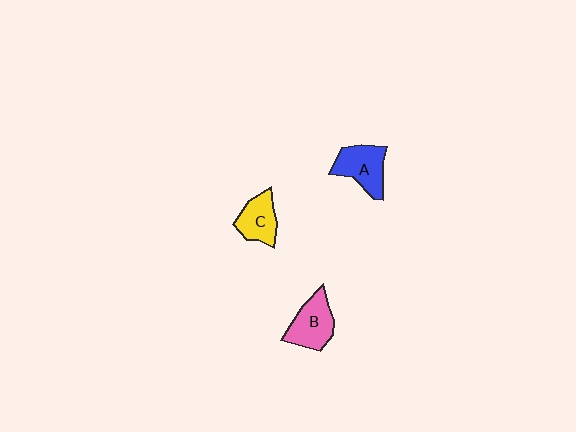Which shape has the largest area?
Shape B (pink).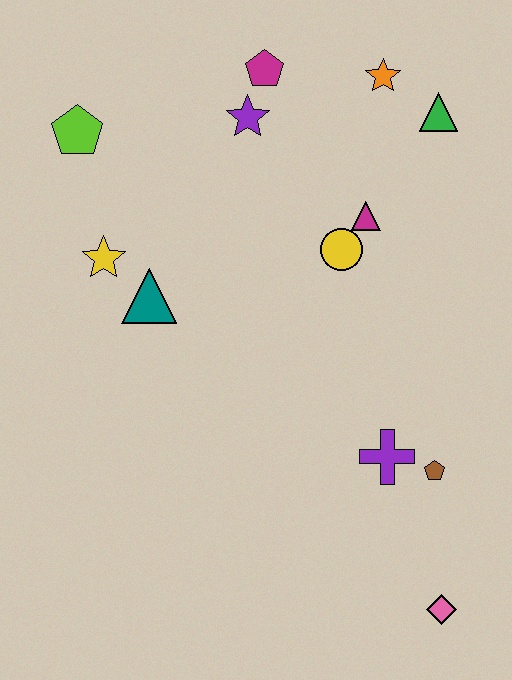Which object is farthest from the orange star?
The pink diamond is farthest from the orange star.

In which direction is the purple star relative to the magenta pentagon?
The purple star is below the magenta pentagon.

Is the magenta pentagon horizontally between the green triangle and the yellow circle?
No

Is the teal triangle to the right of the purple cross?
No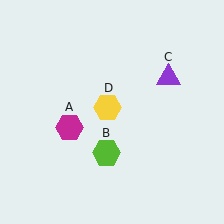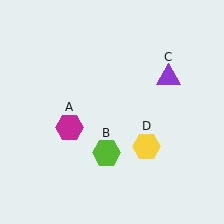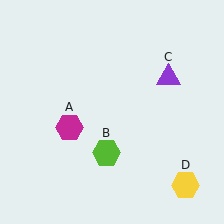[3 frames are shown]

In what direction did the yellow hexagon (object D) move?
The yellow hexagon (object D) moved down and to the right.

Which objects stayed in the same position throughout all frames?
Magenta hexagon (object A) and lime hexagon (object B) and purple triangle (object C) remained stationary.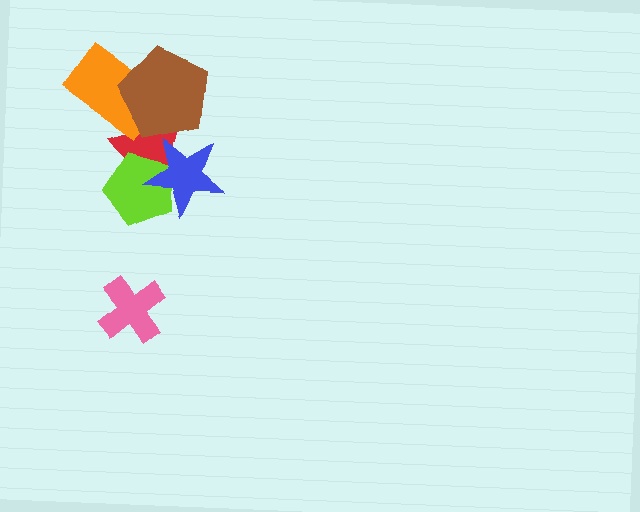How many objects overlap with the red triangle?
4 objects overlap with the red triangle.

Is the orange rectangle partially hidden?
Yes, it is partially covered by another shape.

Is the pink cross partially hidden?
No, no other shape covers it.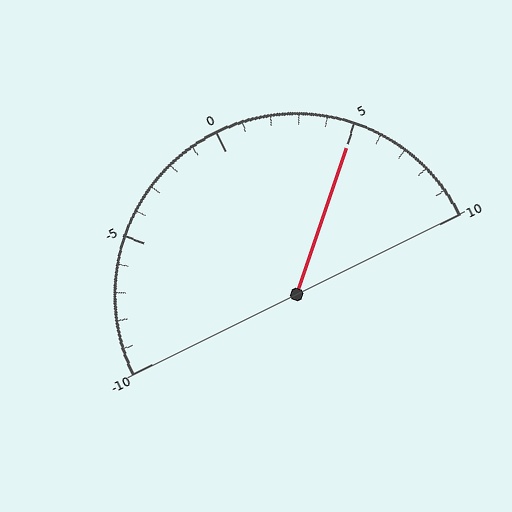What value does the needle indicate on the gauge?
The needle indicates approximately 5.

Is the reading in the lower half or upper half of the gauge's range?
The reading is in the upper half of the range (-10 to 10).